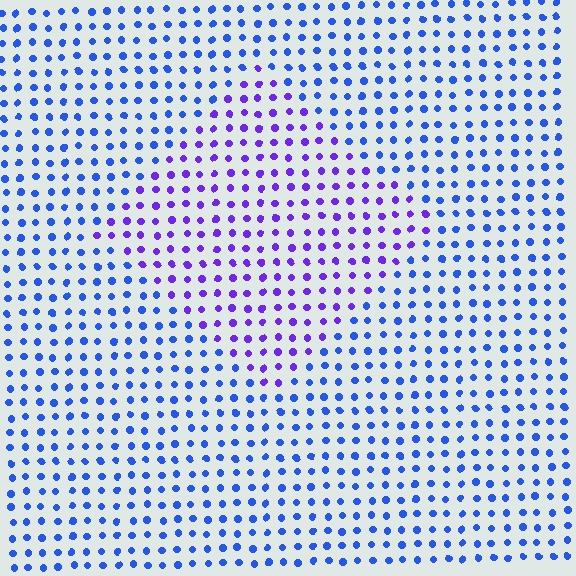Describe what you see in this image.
The image is filled with small blue elements in a uniform arrangement. A diamond-shaped region is visible where the elements are tinted to a slightly different hue, forming a subtle color boundary.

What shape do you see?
I see a diamond.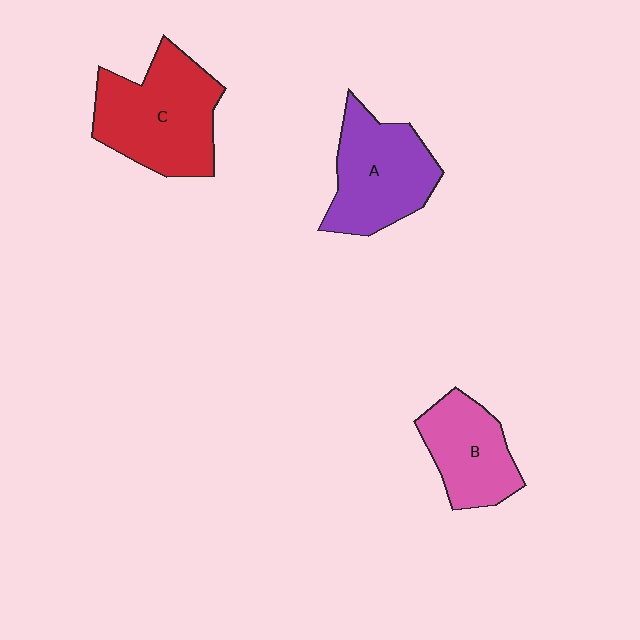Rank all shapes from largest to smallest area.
From largest to smallest: C (red), A (purple), B (pink).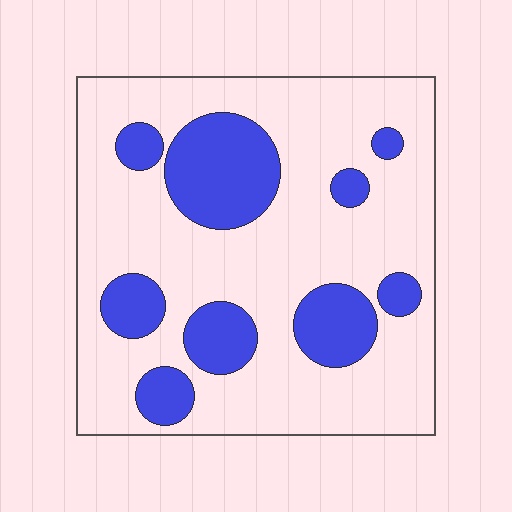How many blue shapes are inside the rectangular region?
9.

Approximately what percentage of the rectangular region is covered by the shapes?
Approximately 25%.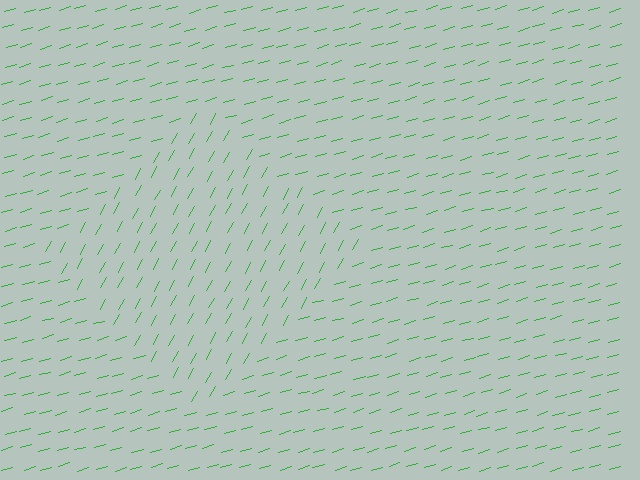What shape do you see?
I see a diamond.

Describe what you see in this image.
The image is filled with small green line segments. A diamond region in the image has lines oriented differently from the surrounding lines, creating a visible texture boundary.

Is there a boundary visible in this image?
Yes, there is a texture boundary formed by a change in line orientation.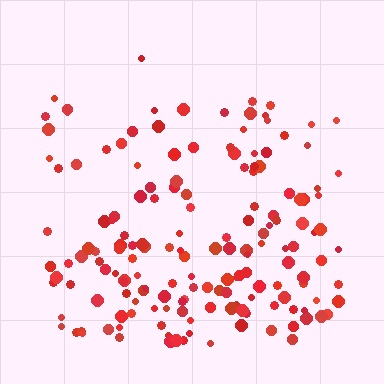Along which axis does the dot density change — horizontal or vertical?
Vertical.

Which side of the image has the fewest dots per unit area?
The top.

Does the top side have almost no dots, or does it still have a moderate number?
Still a moderate number, just noticeably fewer than the bottom.